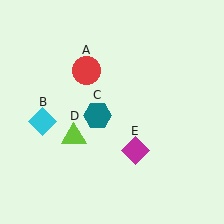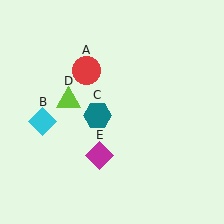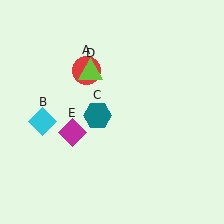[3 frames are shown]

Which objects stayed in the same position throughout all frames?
Red circle (object A) and cyan diamond (object B) and teal hexagon (object C) remained stationary.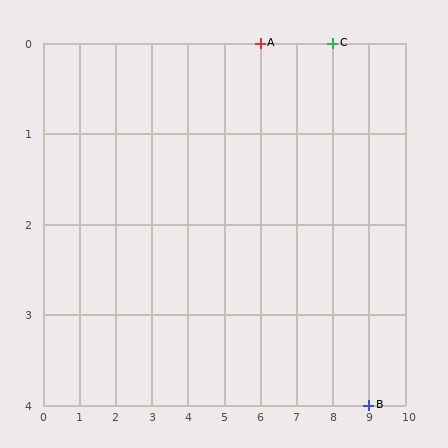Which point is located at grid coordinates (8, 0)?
Point C is at (8, 0).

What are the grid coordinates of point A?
Point A is at grid coordinates (6, 0).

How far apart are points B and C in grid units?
Points B and C are 1 column and 4 rows apart (about 4.1 grid units diagonally).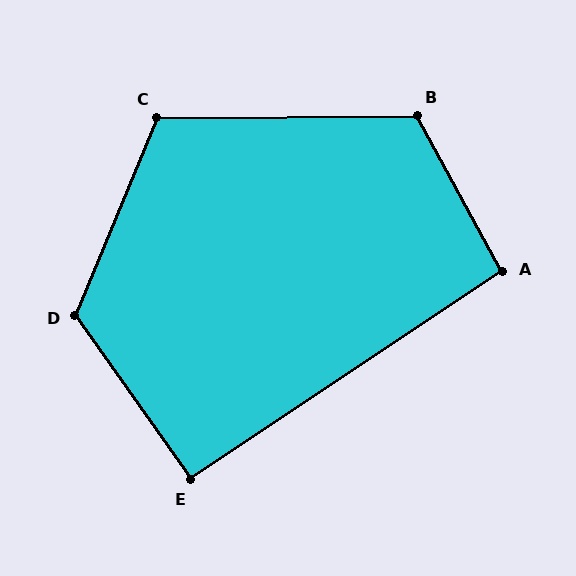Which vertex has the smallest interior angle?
E, at approximately 92 degrees.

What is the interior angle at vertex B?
Approximately 118 degrees (obtuse).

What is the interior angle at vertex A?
Approximately 95 degrees (obtuse).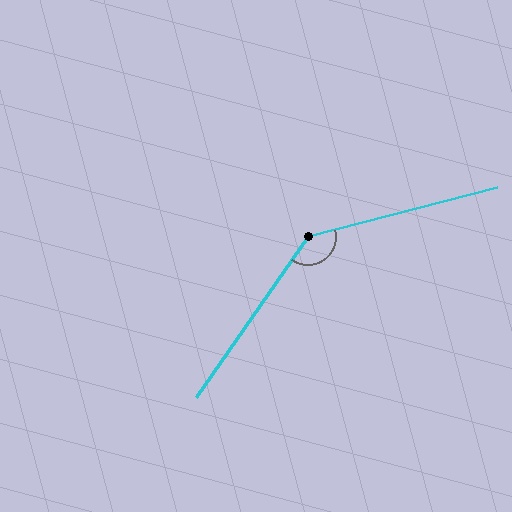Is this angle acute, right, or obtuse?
It is obtuse.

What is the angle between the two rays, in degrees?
Approximately 139 degrees.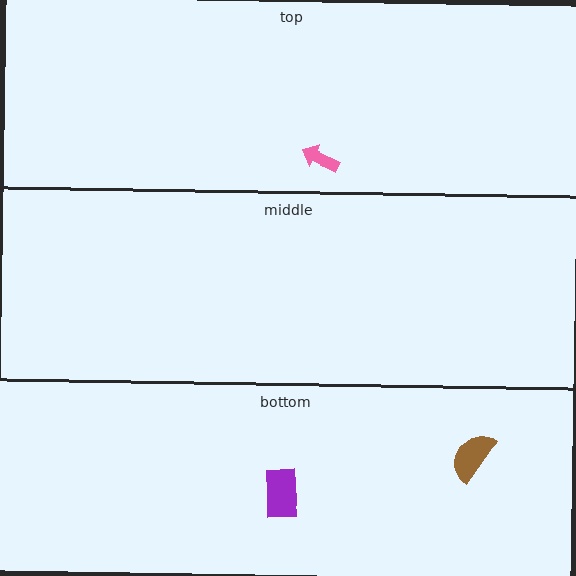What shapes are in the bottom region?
The purple rectangle, the brown semicircle.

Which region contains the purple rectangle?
The bottom region.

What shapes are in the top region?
The pink arrow.